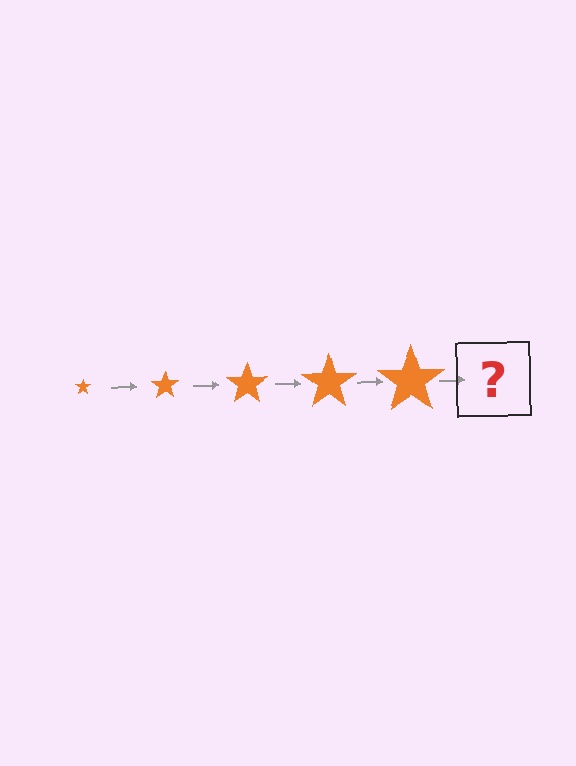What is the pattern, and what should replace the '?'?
The pattern is that the star gets progressively larger each step. The '?' should be an orange star, larger than the previous one.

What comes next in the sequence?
The next element should be an orange star, larger than the previous one.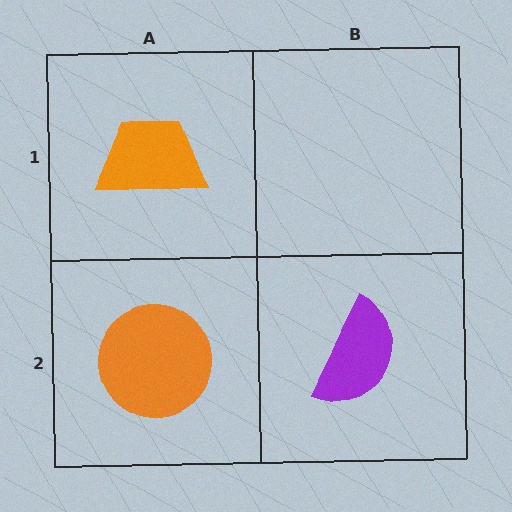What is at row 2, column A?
An orange circle.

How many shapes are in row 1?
1 shape.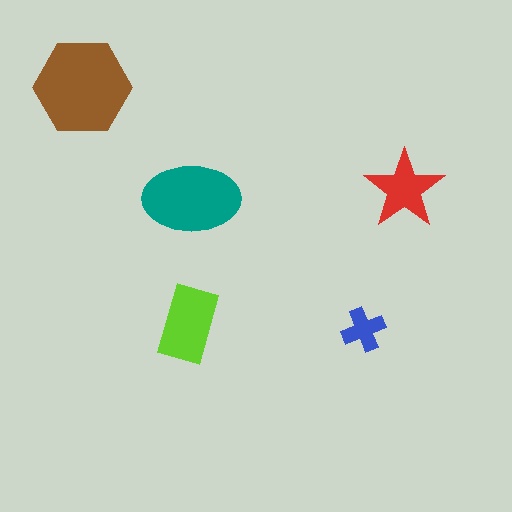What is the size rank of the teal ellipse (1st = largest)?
2nd.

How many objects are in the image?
There are 5 objects in the image.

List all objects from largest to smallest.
The brown hexagon, the teal ellipse, the lime rectangle, the red star, the blue cross.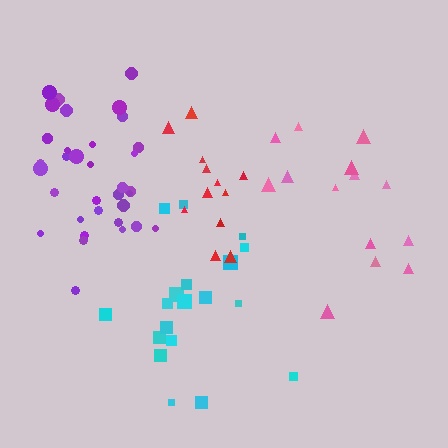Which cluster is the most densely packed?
Purple.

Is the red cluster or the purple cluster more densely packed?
Purple.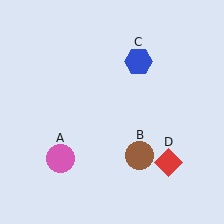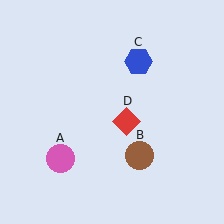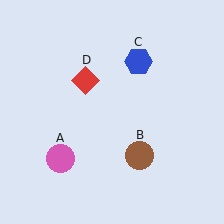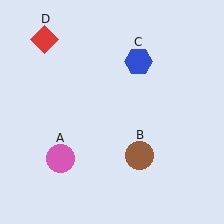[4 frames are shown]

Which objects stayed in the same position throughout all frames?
Pink circle (object A) and brown circle (object B) and blue hexagon (object C) remained stationary.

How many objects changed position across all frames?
1 object changed position: red diamond (object D).